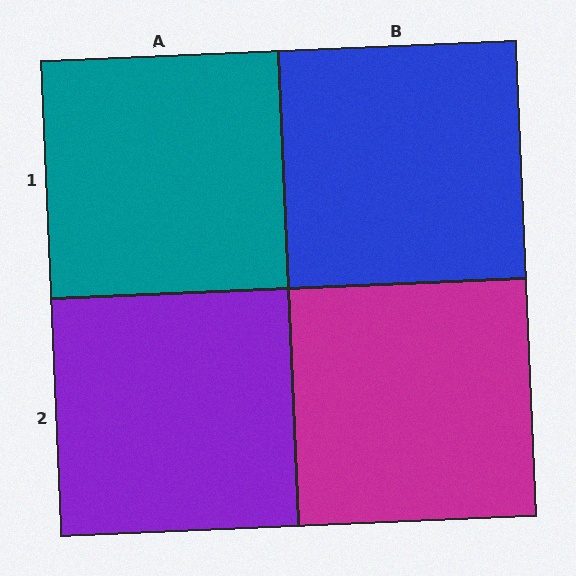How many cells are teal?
1 cell is teal.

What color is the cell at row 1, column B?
Blue.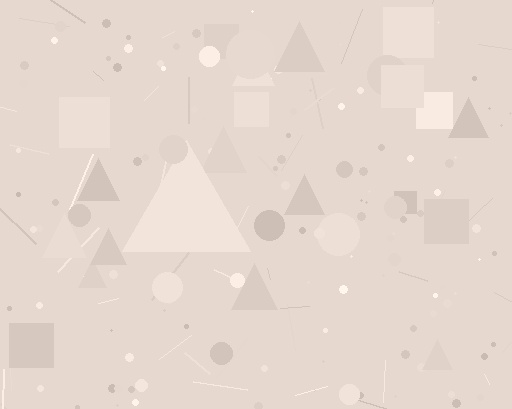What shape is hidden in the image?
A triangle is hidden in the image.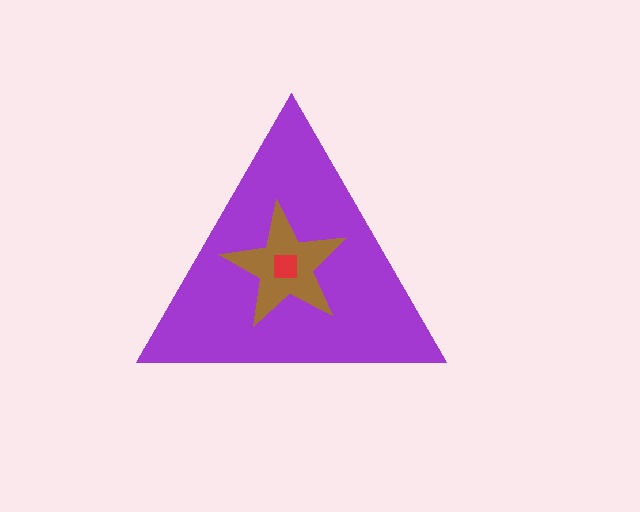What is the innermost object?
The red square.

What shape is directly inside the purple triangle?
The brown star.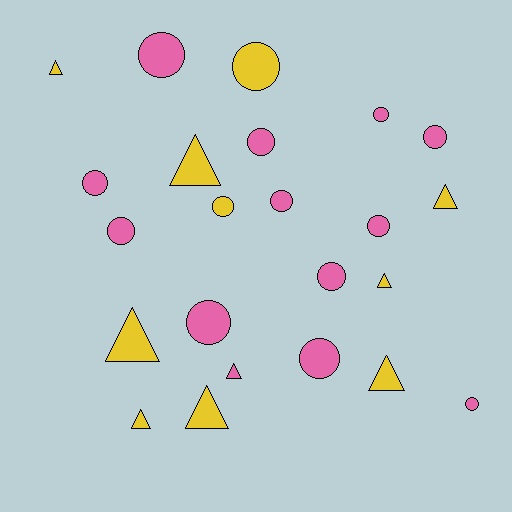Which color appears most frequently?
Pink, with 13 objects.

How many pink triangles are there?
There is 1 pink triangle.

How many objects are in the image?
There are 23 objects.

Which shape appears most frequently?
Circle, with 14 objects.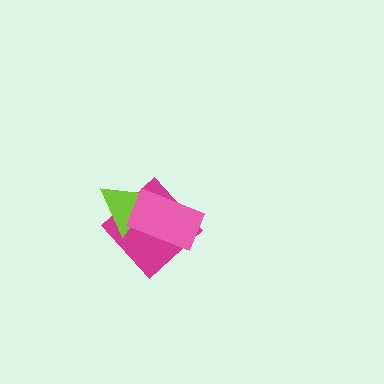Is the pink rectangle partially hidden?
No, no other shape covers it.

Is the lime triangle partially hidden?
Yes, it is partially covered by another shape.